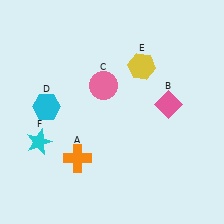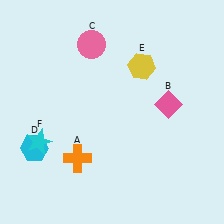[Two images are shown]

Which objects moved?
The objects that moved are: the pink circle (C), the cyan hexagon (D).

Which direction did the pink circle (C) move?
The pink circle (C) moved up.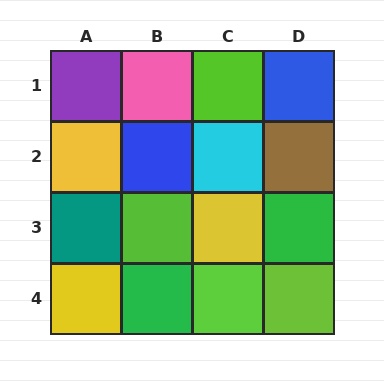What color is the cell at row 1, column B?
Pink.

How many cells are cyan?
1 cell is cyan.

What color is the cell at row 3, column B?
Lime.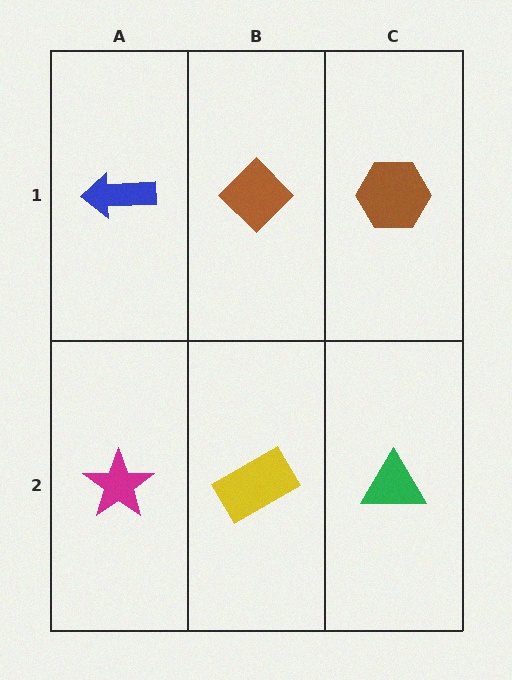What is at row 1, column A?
A blue arrow.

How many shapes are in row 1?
3 shapes.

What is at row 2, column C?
A green triangle.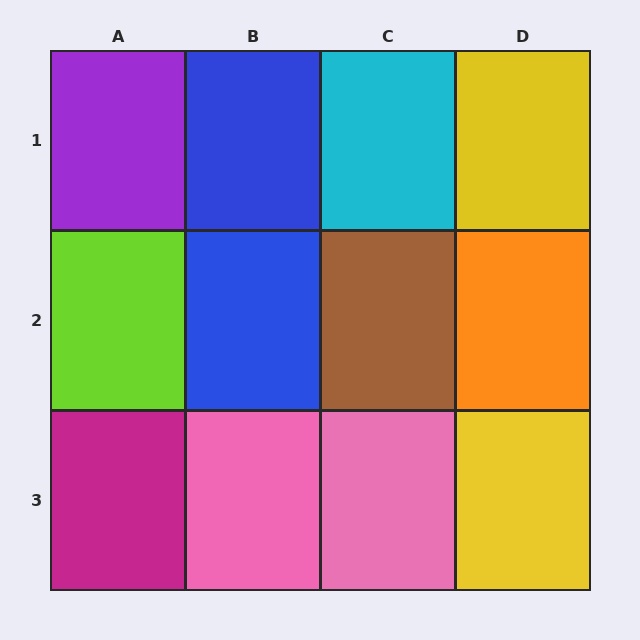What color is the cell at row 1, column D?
Yellow.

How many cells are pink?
2 cells are pink.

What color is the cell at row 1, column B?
Blue.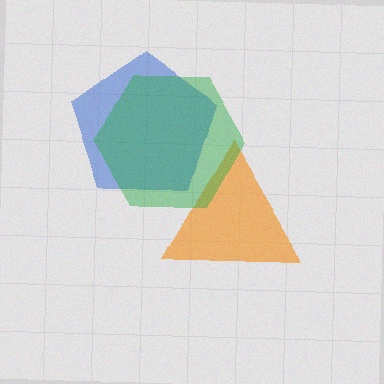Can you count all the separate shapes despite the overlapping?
Yes, there are 3 separate shapes.